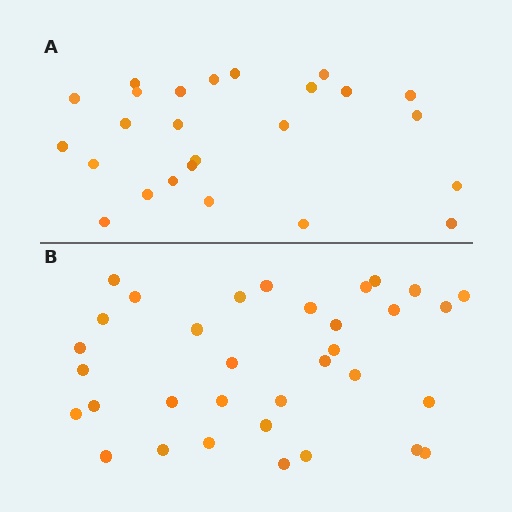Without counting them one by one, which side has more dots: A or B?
Region B (the bottom region) has more dots.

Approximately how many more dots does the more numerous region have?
Region B has roughly 8 or so more dots than region A.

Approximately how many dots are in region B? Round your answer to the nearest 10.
About 30 dots. (The exact count is 34, which rounds to 30.)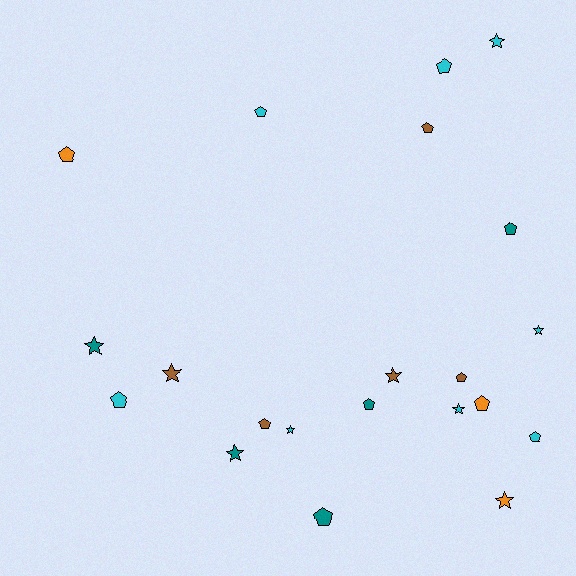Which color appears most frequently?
Cyan, with 8 objects.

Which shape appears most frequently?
Pentagon, with 12 objects.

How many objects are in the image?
There are 21 objects.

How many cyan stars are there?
There are 4 cyan stars.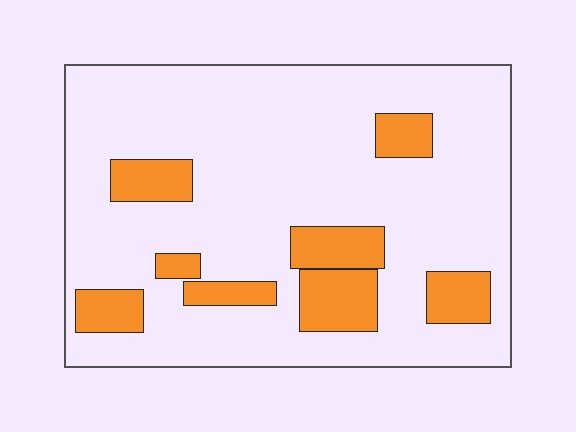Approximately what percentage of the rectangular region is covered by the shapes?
Approximately 20%.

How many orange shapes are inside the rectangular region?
8.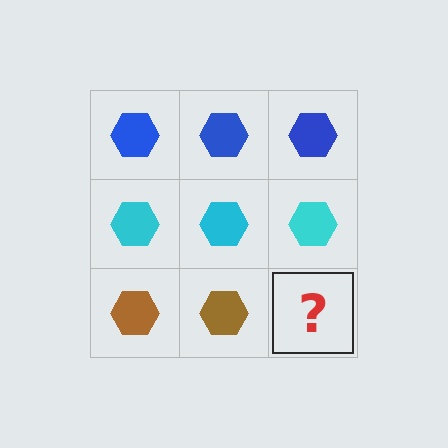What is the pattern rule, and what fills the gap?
The rule is that each row has a consistent color. The gap should be filled with a brown hexagon.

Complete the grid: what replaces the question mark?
The question mark should be replaced with a brown hexagon.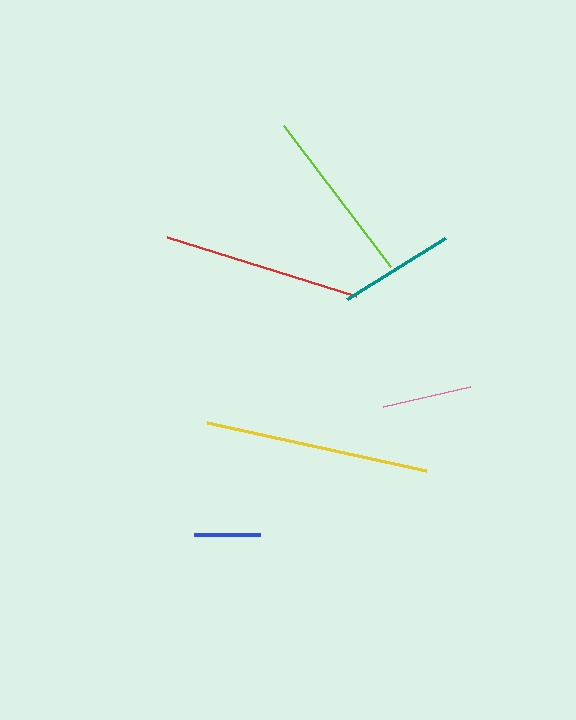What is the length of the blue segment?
The blue segment is approximately 66 pixels long.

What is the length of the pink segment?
The pink segment is approximately 90 pixels long.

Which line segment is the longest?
The yellow line is the longest at approximately 224 pixels.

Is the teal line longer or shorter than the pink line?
The teal line is longer than the pink line.